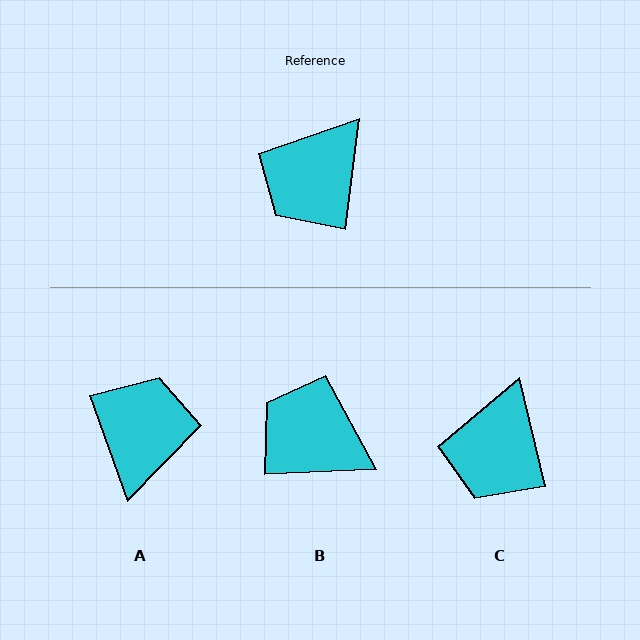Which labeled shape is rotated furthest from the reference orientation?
A, about 154 degrees away.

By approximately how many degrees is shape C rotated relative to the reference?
Approximately 21 degrees counter-clockwise.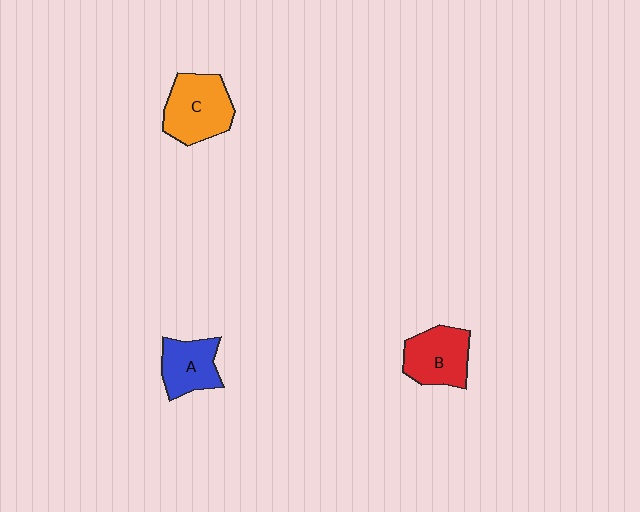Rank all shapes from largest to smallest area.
From largest to smallest: C (orange), B (red), A (blue).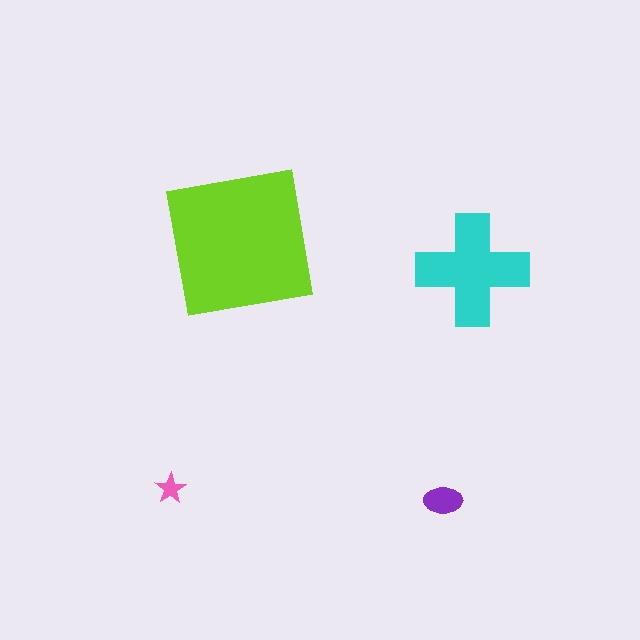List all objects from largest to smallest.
The lime square, the cyan cross, the purple ellipse, the pink star.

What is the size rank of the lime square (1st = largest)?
1st.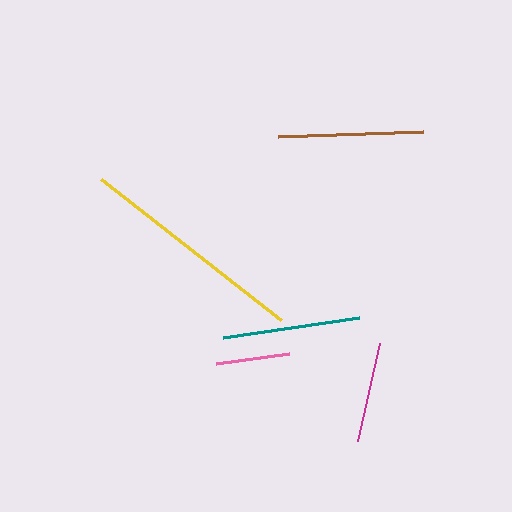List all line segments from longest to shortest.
From longest to shortest: yellow, brown, teal, magenta, pink.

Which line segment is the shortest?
The pink line is the shortest at approximately 74 pixels.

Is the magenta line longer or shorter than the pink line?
The magenta line is longer than the pink line.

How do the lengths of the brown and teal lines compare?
The brown and teal lines are approximately the same length.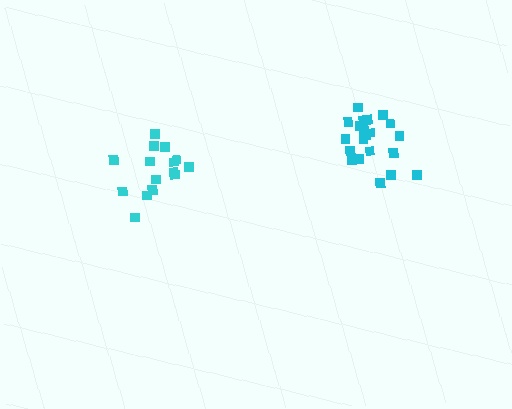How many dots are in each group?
Group 1: 21 dots, Group 2: 15 dots (36 total).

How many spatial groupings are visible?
There are 2 spatial groupings.